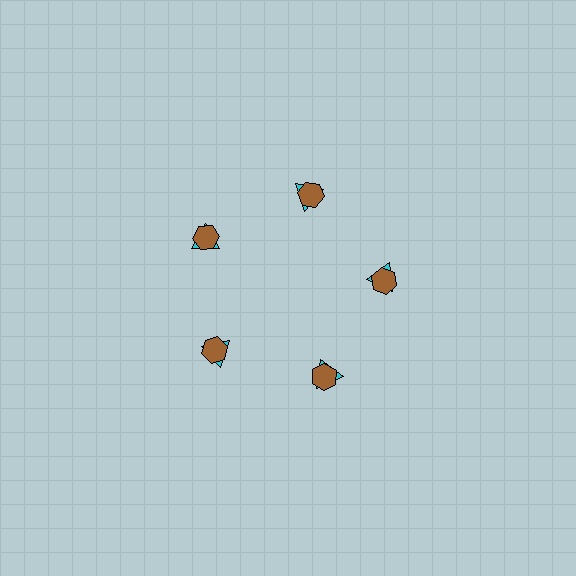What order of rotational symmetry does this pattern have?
This pattern has 5-fold rotational symmetry.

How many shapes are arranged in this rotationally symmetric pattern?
There are 10 shapes, arranged in 5 groups of 2.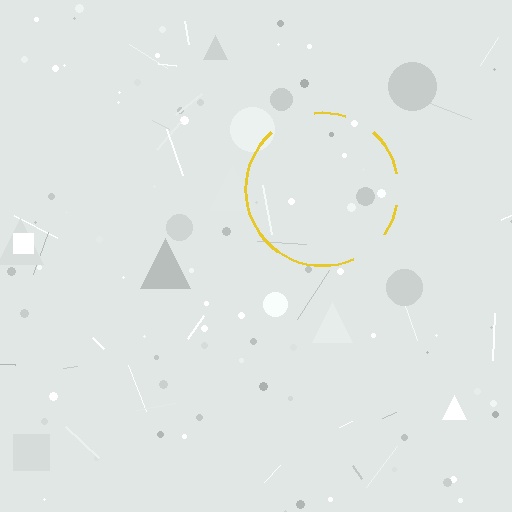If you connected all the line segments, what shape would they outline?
They would outline a circle.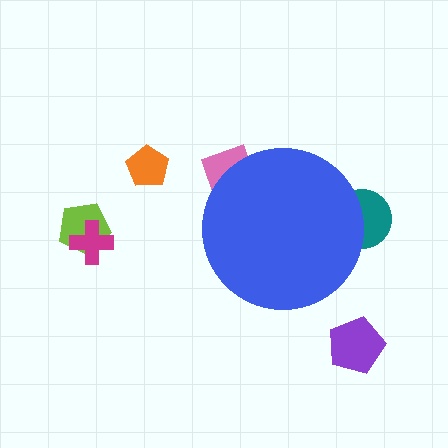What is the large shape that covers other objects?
A blue circle.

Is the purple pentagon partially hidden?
No, the purple pentagon is fully visible.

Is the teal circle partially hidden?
Yes, the teal circle is partially hidden behind the blue circle.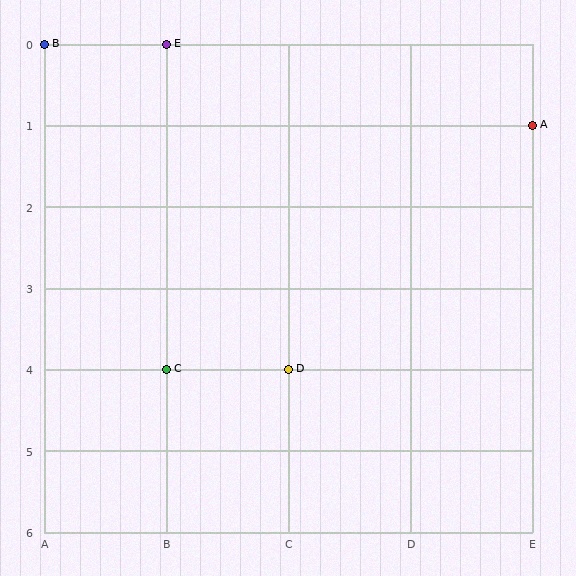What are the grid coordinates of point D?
Point D is at grid coordinates (C, 4).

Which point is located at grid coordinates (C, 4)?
Point D is at (C, 4).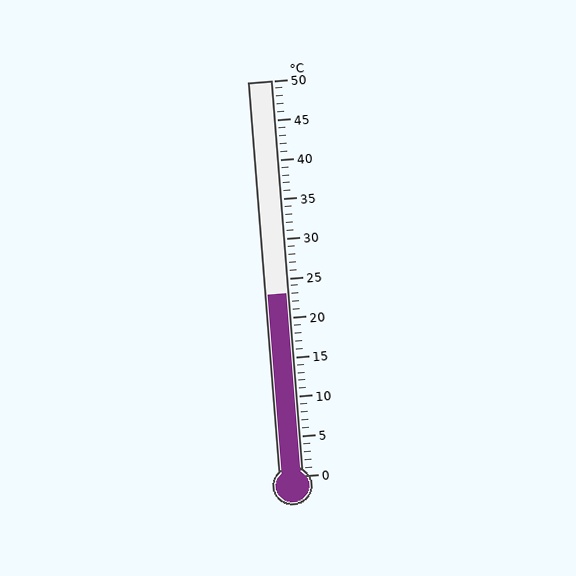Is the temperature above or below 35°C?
The temperature is below 35°C.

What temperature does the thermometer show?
The thermometer shows approximately 23°C.